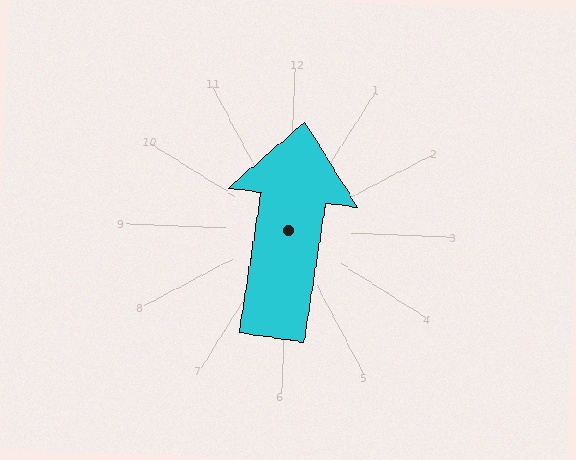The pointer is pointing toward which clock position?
Roughly 12 o'clock.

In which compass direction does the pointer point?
North.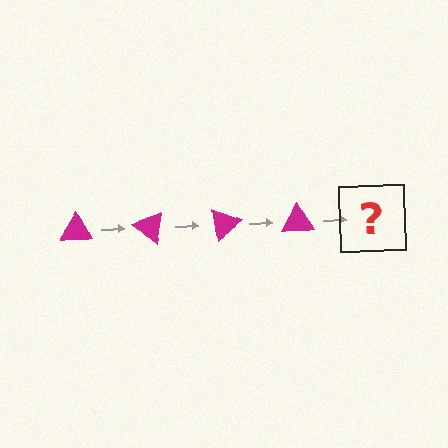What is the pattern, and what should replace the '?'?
The pattern is that the triangle rotates 40 degrees each step. The '?' should be a magenta triangle rotated 160 degrees.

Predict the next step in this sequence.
The next step is a magenta triangle rotated 160 degrees.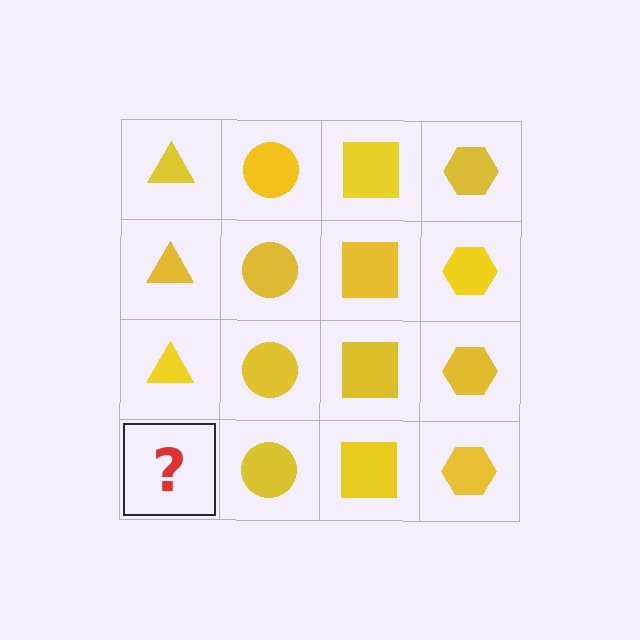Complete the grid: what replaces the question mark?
The question mark should be replaced with a yellow triangle.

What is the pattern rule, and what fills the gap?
The rule is that each column has a consistent shape. The gap should be filled with a yellow triangle.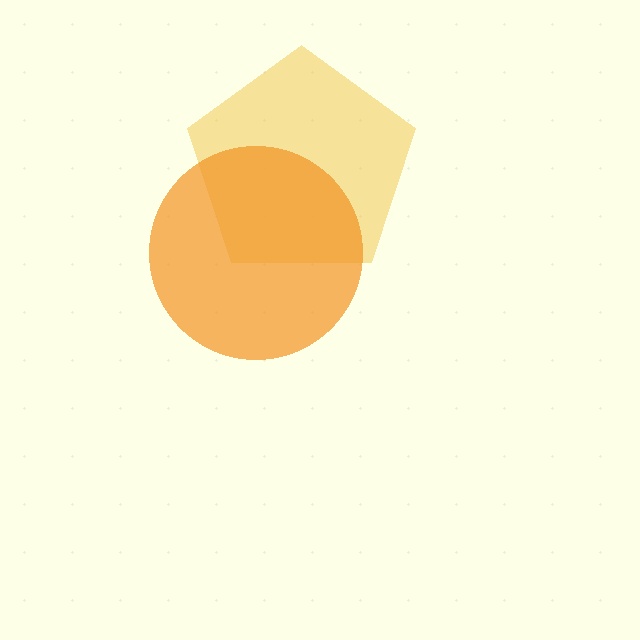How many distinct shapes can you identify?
There are 2 distinct shapes: a yellow pentagon, an orange circle.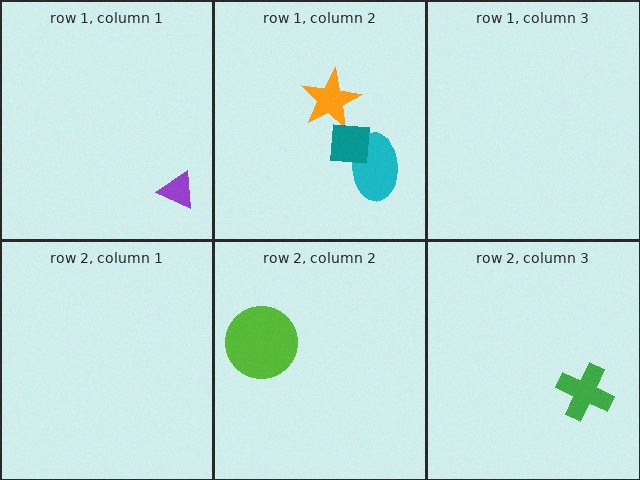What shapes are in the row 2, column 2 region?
The lime circle.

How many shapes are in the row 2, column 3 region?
1.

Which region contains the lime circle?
The row 2, column 2 region.